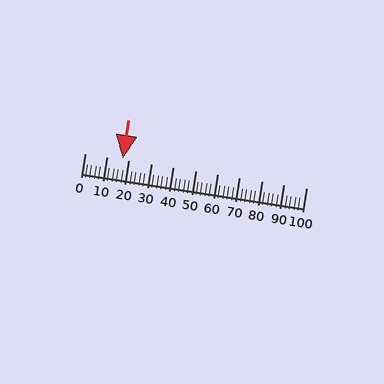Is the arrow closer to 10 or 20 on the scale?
The arrow is closer to 20.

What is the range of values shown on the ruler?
The ruler shows values from 0 to 100.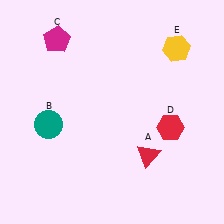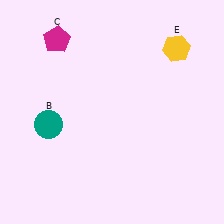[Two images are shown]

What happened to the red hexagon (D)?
The red hexagon (D) was removed in Image 2. It was in the bottom-right area of Image 1.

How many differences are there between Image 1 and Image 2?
There are 2 differences between the two images.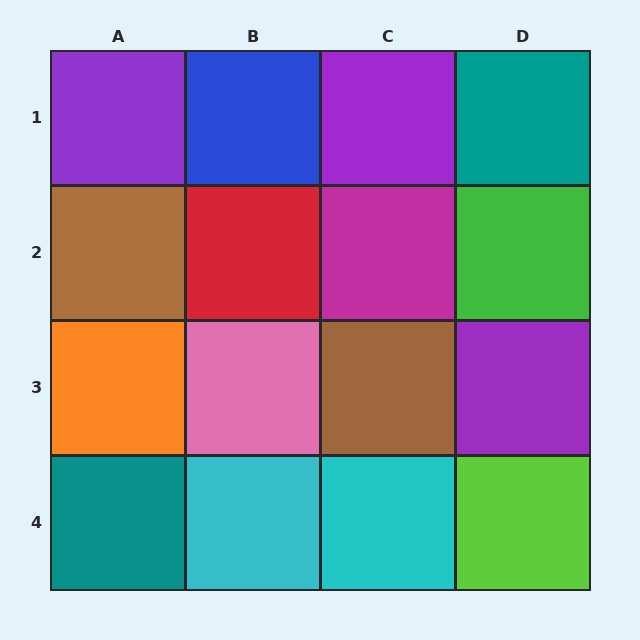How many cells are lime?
1 cell is lime.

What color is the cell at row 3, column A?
Orange.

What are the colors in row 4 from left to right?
Teal, cyan, cyan, lime.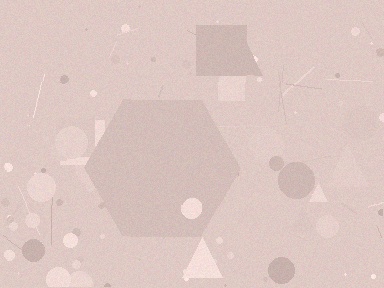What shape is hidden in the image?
A hexagon is hidden in the image.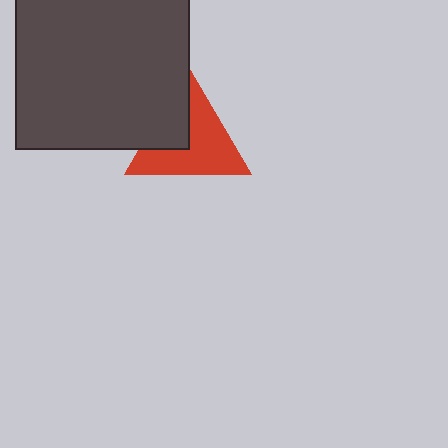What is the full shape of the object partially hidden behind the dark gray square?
The partially hidden object is a red triangle.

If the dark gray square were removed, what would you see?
You would see the complete red triangle.